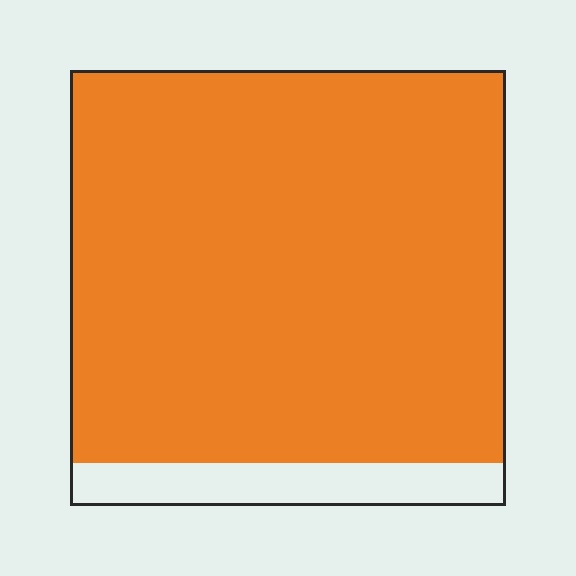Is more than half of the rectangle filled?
Yes.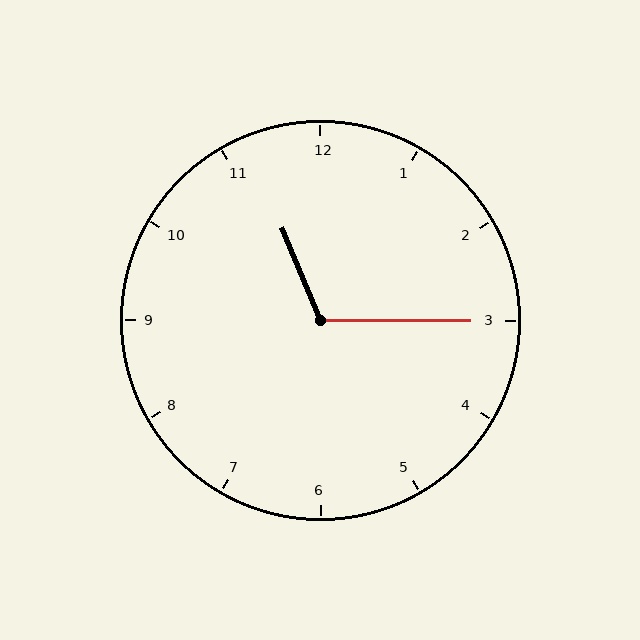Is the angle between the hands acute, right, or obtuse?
It is obtuse.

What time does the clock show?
11:15.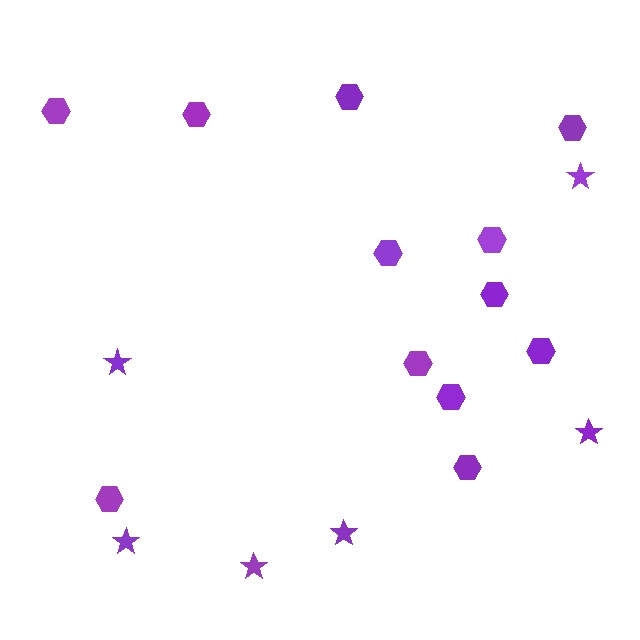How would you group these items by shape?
There are 2 groups: one group of stars (6) and one group of hexagons (12).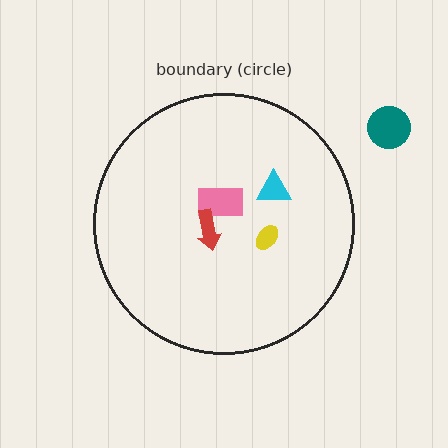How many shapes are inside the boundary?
4 inside, 1 outside.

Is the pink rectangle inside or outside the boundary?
Inside.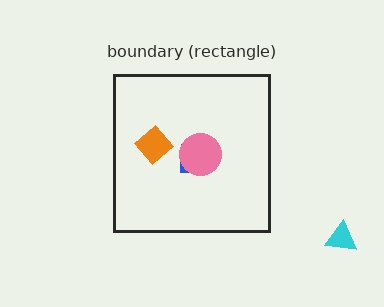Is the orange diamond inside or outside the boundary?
Inside.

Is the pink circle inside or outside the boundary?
Inside.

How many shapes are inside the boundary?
4 inside, 1 outside.